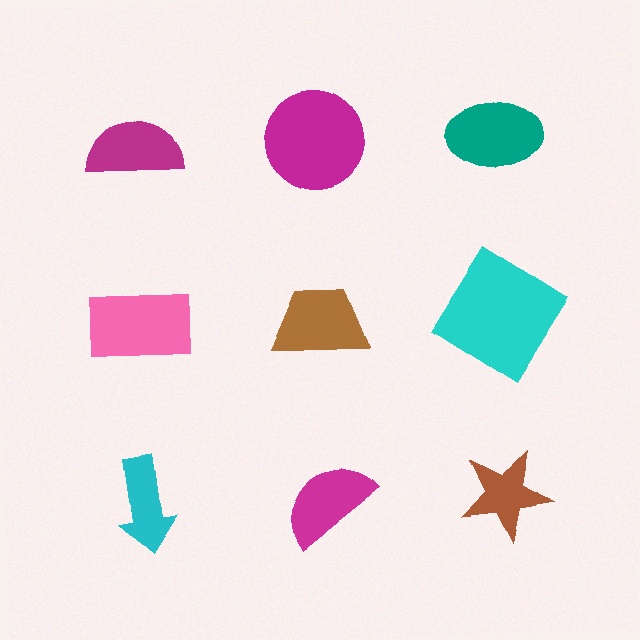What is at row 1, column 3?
A teal ellipse.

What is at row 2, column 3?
A cyan diamond.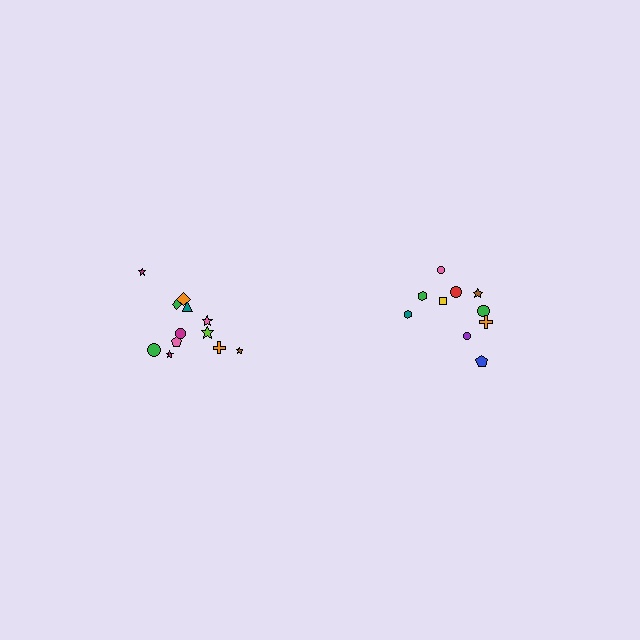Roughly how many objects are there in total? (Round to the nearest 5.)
Roughly 20 objects in total.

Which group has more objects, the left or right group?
The left group.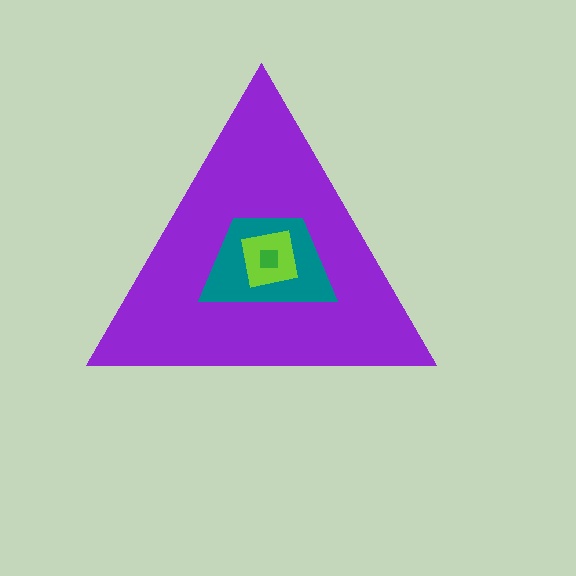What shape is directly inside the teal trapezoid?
The lime square.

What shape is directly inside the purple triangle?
The teal trapezoid.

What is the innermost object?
The green square.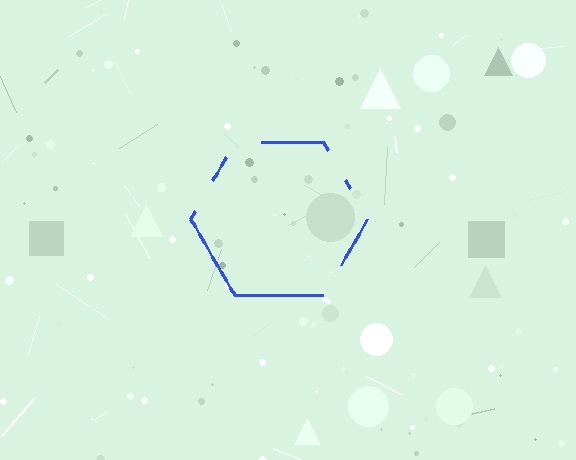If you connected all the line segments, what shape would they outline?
They would outline a hexagon.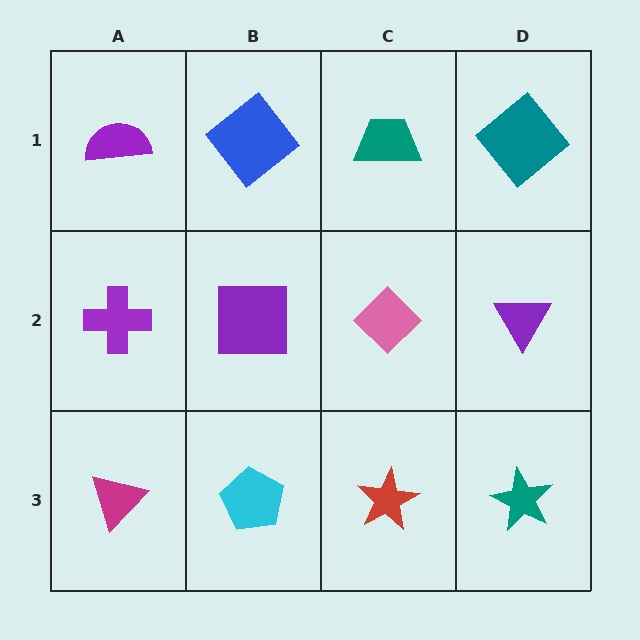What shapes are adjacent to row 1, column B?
A purple square (row 2, column B), a purple semicircle (row 1, column A), a teal trapezoid (row 1, column C).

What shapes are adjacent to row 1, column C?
A pink diamond (row 2, column C), a blue diamond (row 1, column B), a teal diamond (row 1, column D).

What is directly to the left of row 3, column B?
A magenta triangle.